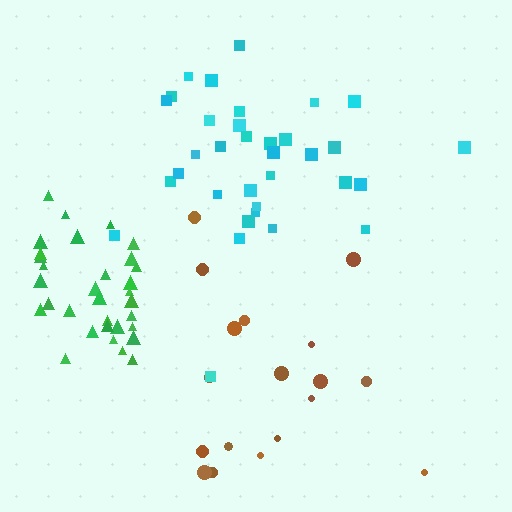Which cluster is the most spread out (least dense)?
Brown.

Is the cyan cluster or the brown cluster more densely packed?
Cyan.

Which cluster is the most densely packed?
Green.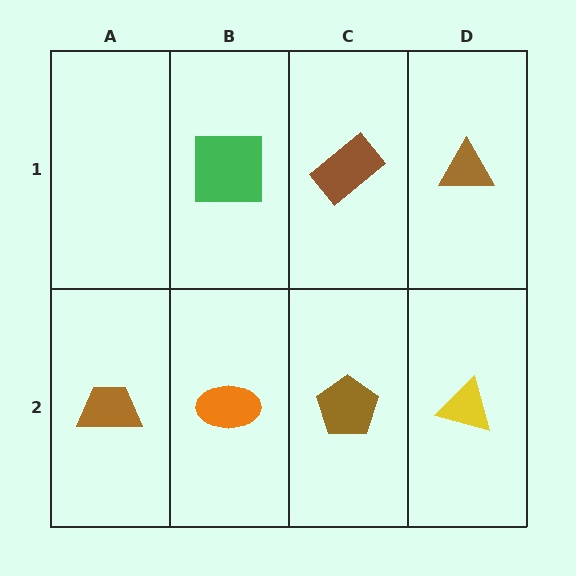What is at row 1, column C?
A brown rectangle.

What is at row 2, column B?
An orange ellipse.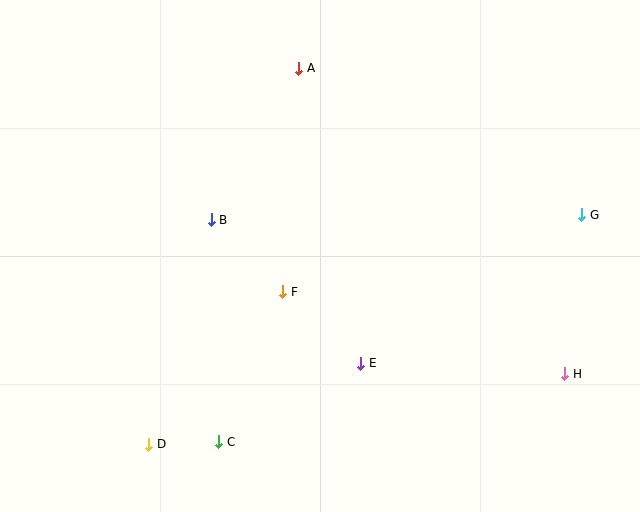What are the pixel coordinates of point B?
Point B is at (211, 220).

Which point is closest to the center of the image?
Point F at (283, 292) is closest to the center.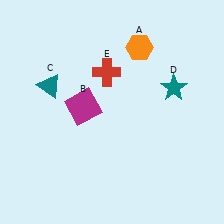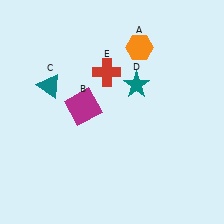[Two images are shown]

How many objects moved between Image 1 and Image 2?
1 object moved between the two images.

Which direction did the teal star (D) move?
The teal star (D) moved left.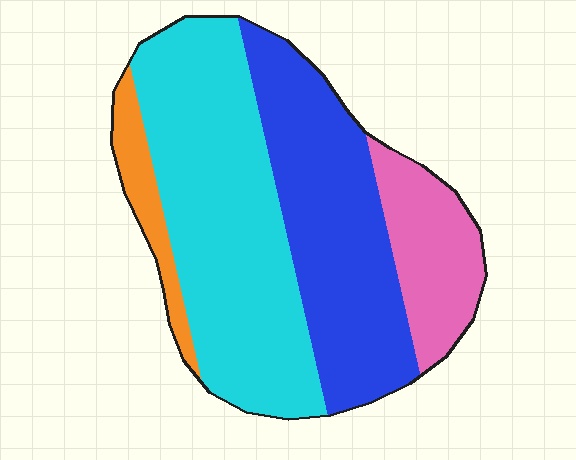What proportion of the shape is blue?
Blue covers roughly 35% of the shape.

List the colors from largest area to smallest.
From largest to smallest: cyan, blue, pink, orange.